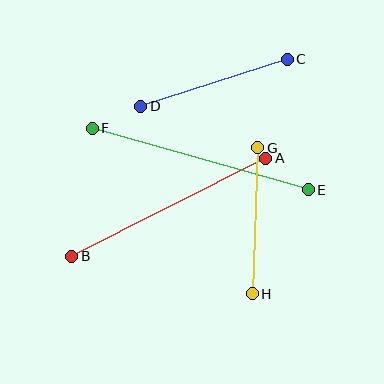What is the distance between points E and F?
The distance is approximately 225 pixels.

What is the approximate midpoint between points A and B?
The midpoint is at approximately (169, 207) pixels.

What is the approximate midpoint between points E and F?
The midpoint is at approximately (200, 159) pixels.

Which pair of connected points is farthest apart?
Points E and F are farthest apart.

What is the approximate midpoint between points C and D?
The midpoint is at approximately (214, 83) pixels.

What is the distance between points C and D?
The distance is approximately 154 pixels.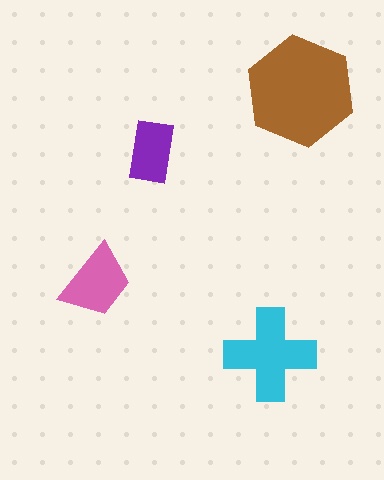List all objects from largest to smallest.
The brown hexagon, the cyan cross, the pink trapezoid, the purple rectangle.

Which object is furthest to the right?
The brown hexagon is rightmost.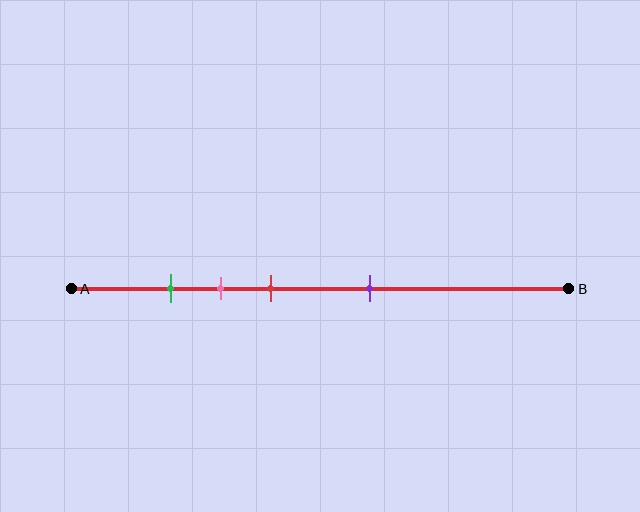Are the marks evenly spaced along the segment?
No, the marks are not evenly spaced.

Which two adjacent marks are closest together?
The green and pink marks are the closest adjacent pair.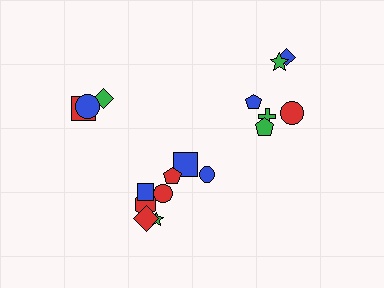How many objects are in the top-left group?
There are 3 objects.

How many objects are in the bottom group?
There are 8 objects.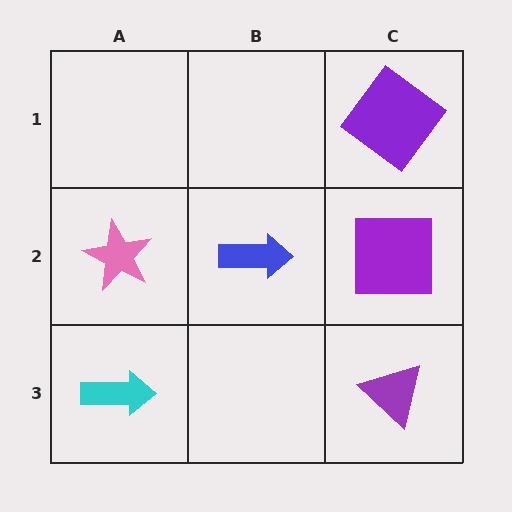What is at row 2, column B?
A blue arrow.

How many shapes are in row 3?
2 shapes.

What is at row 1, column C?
A purple diamond.